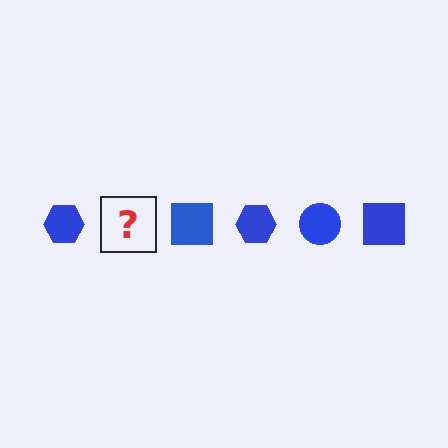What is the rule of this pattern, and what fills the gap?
The rule is that the pattern cycles through hexagon, circle, square shapes in blue. The gap should be filled with a blue circle.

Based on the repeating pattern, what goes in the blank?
The blank should be a blue circle.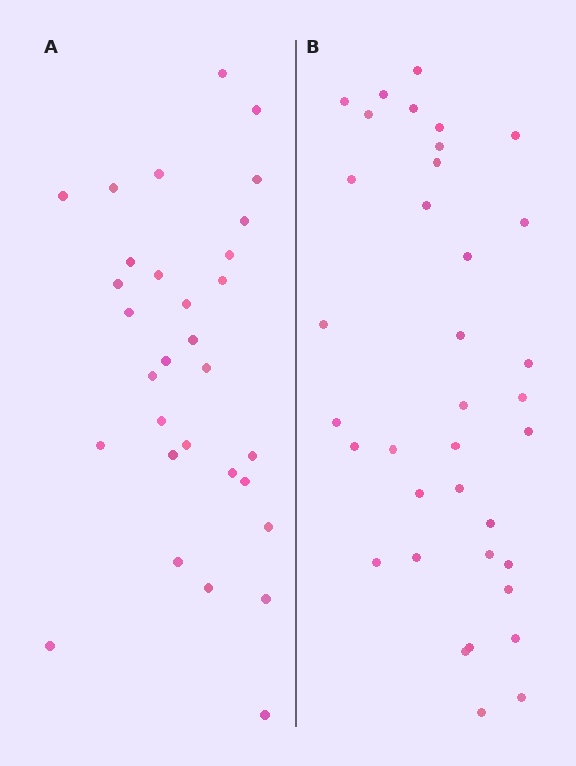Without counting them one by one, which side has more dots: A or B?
Region B (the right region) has more dots.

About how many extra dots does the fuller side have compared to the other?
Region B has about 5 more dots than region A.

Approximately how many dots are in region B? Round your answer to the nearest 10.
About 40 dots. (The exact count is 36, which rounds to 40.)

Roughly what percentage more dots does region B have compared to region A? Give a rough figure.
About 15% more.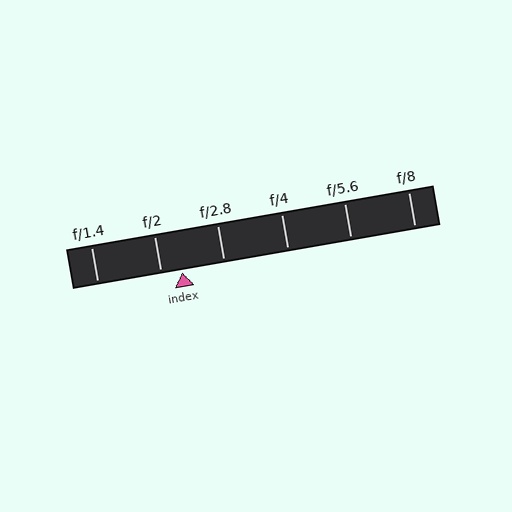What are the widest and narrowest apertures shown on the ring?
The widest aperture shown is f/1.4 and the narrowest is f/8.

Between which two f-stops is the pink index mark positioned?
The index mark is between f/2 and f/2.8.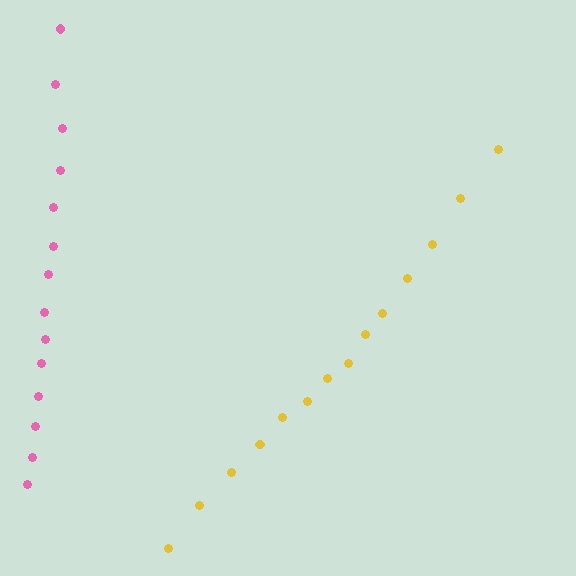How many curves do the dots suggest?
There are 2 distinct paths.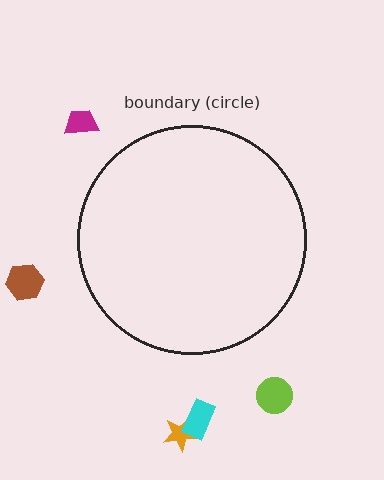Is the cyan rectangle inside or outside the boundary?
Outside.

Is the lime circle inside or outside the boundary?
Outside.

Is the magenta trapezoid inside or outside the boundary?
Outside.